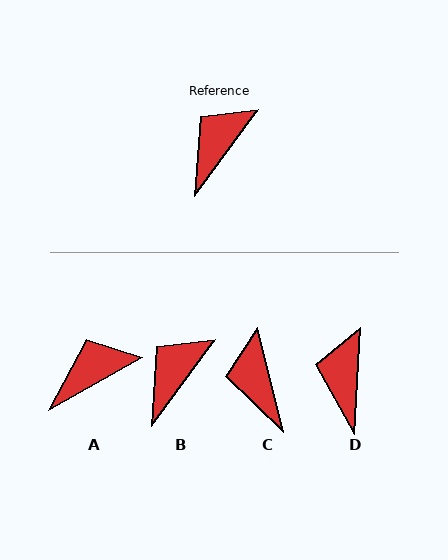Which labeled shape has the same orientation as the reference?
B.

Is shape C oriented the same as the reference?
No, it is off by about 50 degrees.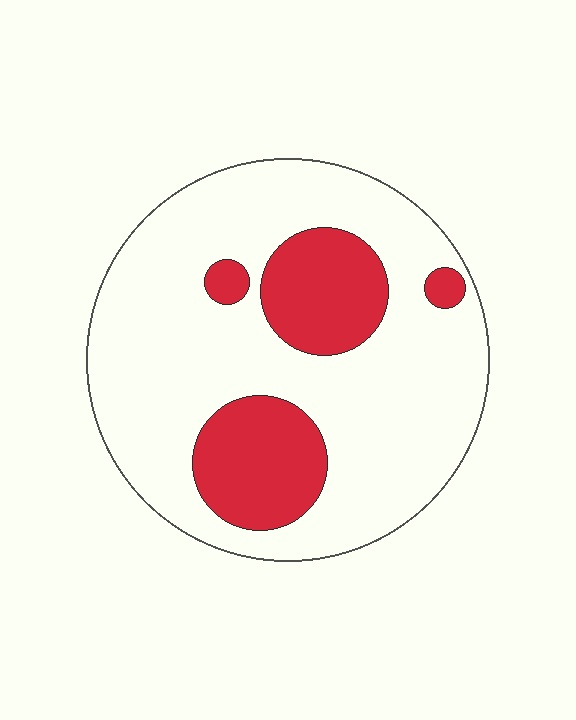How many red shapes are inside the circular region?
4.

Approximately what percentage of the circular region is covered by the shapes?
Approximately 25%.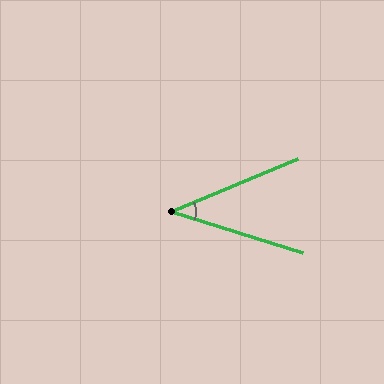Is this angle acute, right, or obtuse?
It is acute.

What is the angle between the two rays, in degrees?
Approximately 40 degrees.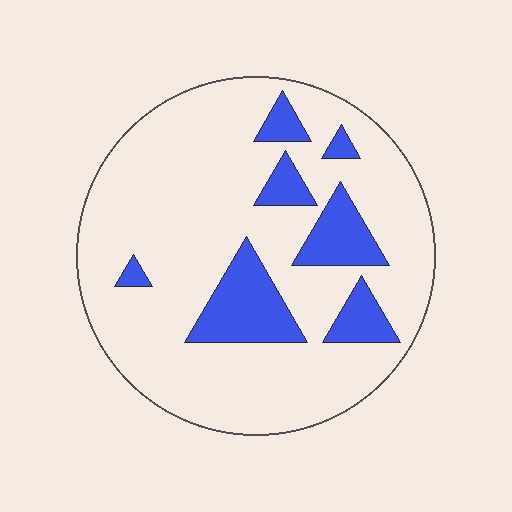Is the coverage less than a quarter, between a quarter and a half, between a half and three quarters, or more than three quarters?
Less than a quarter.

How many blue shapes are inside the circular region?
7.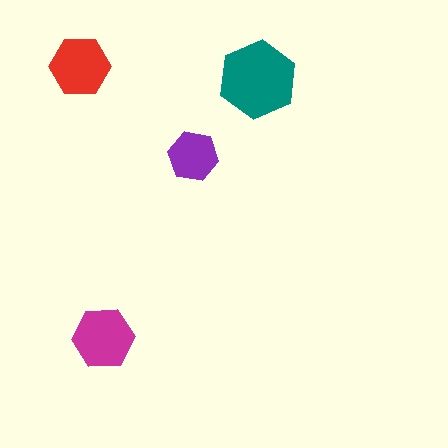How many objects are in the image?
There are 4 objects in the image.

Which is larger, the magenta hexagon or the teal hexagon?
The teal one.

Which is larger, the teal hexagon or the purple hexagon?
The teal one.